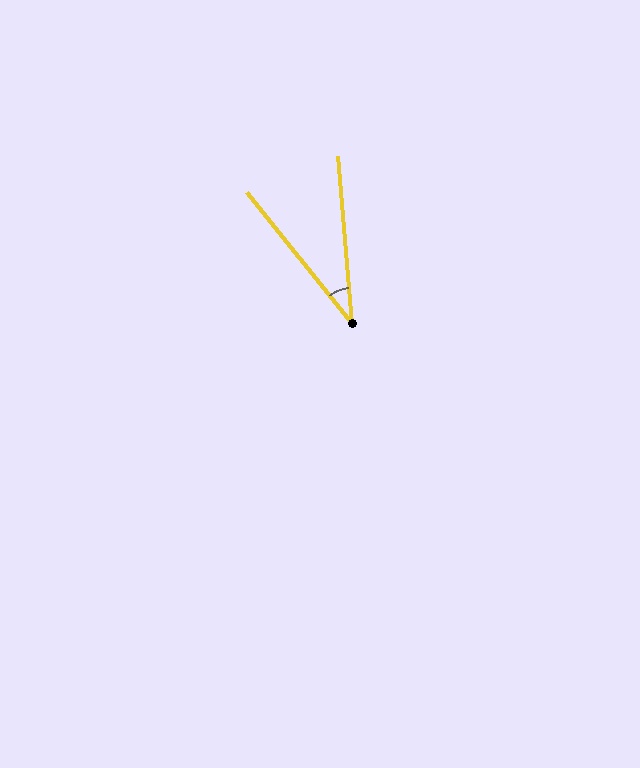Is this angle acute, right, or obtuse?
It is acute.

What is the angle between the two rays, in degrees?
Approximately 34 degrees.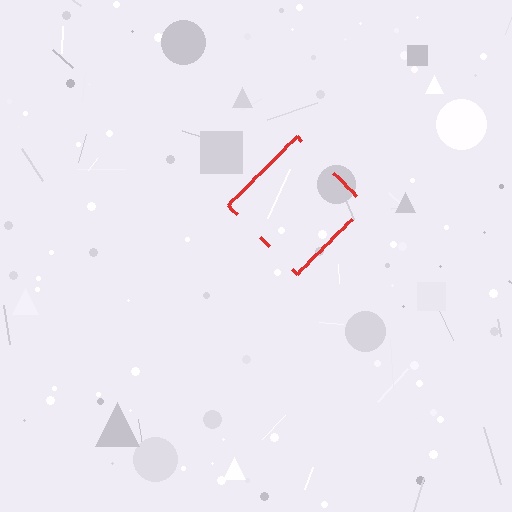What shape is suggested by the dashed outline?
The dashed outline suggests a diamond.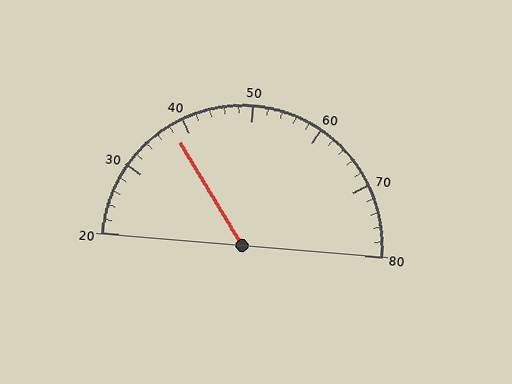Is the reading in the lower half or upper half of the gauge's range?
The reading is in the lower half of the range (20 to 80).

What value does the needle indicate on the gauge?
The needle indicates approximately 38.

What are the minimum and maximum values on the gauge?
The gauge ranges from 20 to 80.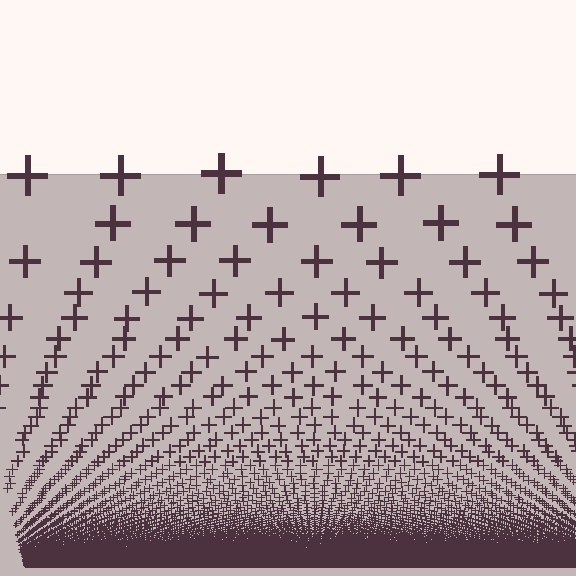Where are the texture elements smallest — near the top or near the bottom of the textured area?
Near the bottom.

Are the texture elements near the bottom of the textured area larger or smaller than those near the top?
Smaller. The gradient is inverted — elements near the bottom are smaller and denser.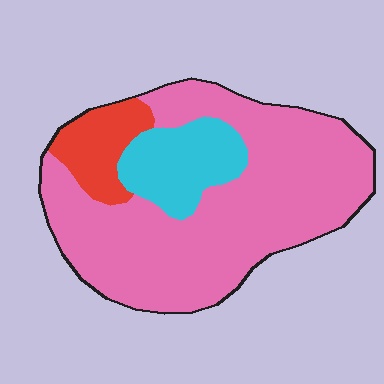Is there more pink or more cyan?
Pink.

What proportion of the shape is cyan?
Cyan takes up about one sixth (1/6) of the shape.